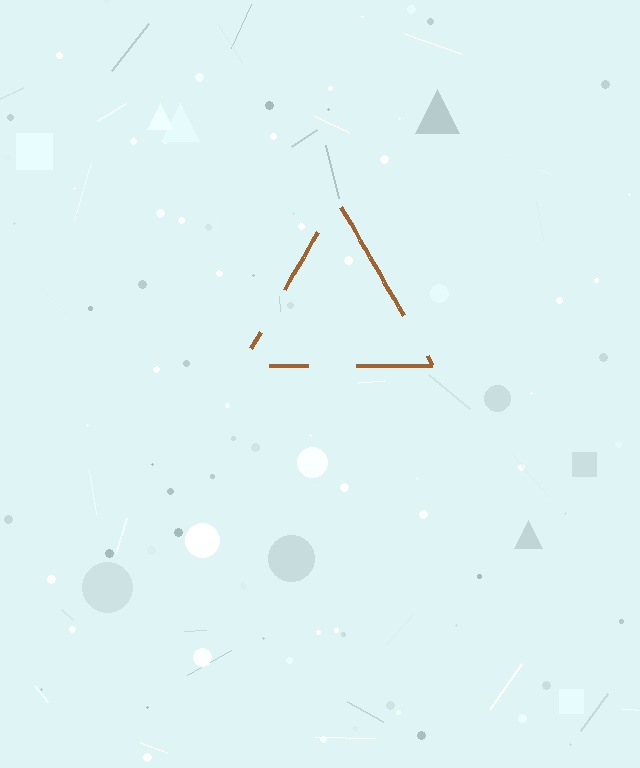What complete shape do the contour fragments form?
The contour fragments form a triangle.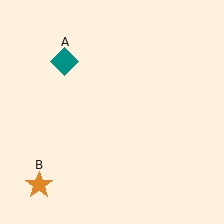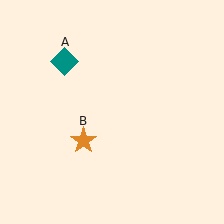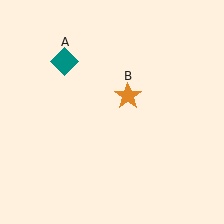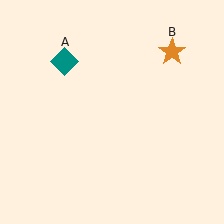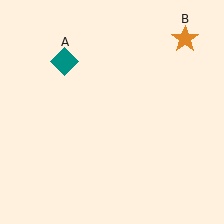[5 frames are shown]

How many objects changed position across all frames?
1 object changed position: orange star (object B).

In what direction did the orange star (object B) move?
The orange star (object B) moved up and to the right.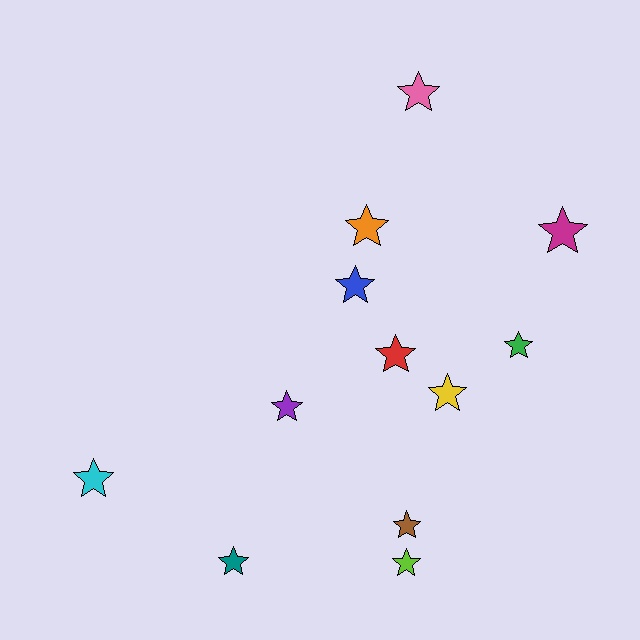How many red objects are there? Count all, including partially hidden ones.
There is 1 red object.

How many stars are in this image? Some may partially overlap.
There are 12 stars.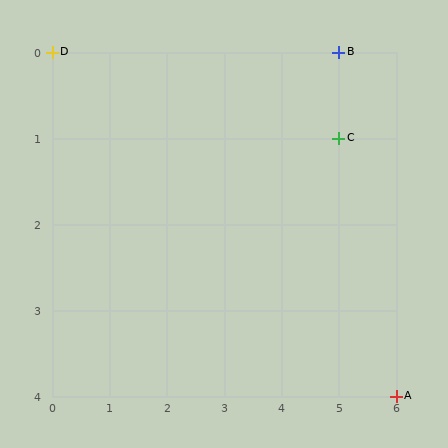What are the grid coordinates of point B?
Point B is at grid coordinates (5, 0).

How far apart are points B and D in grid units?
Points B and D are 5 columns apart.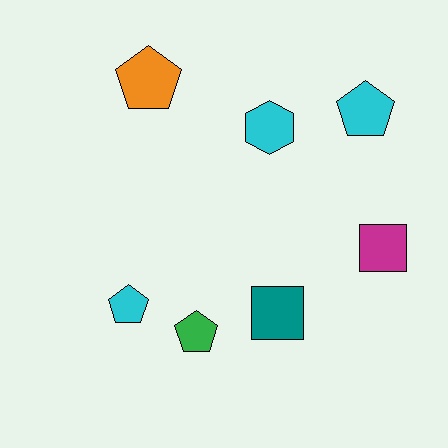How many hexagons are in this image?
There is 1 hexagon.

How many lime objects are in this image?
There are no lime objects.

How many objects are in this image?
There are 7 objects.